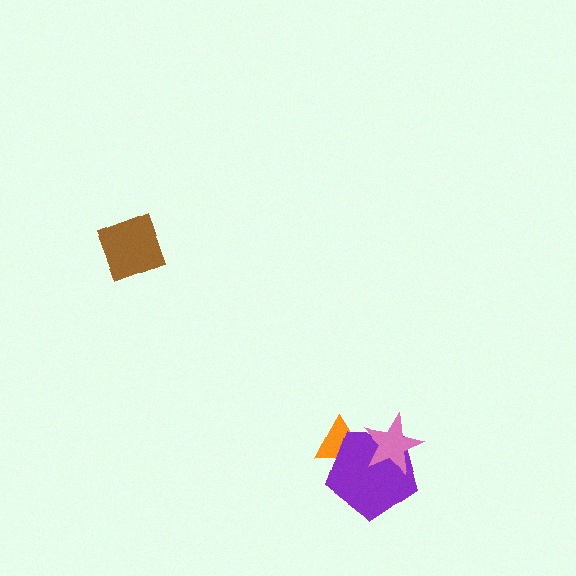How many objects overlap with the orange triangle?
2 objects overlap with the orange triangle.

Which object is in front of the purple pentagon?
The pink star is in front of the purple pentagon.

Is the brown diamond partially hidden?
No, no other shape covers it.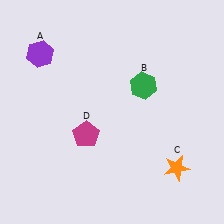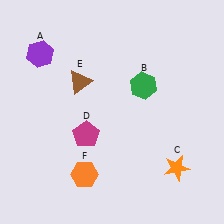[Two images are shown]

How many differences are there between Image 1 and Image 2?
There are 2 differences between the two images.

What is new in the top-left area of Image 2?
A brown triangle (E) was added in the top-left area of Image 2.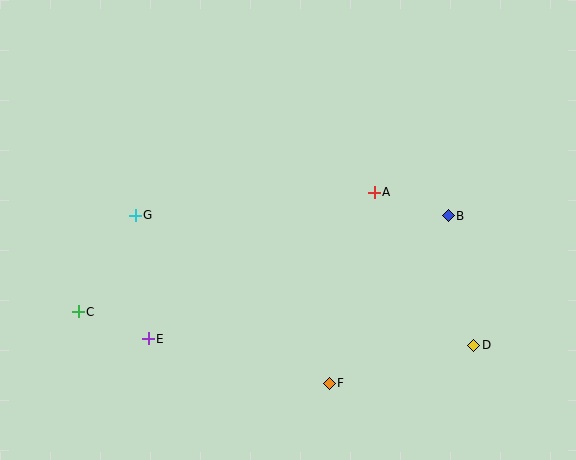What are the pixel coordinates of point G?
Point G is at (135, 215).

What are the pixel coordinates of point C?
Point C is at (78, 312).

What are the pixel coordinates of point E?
Point E is at (148, 339).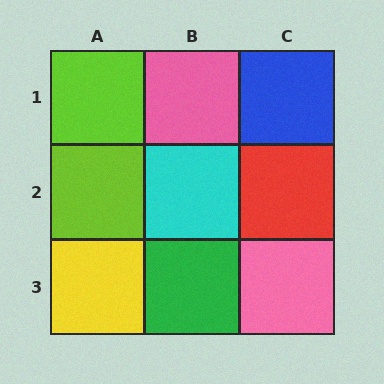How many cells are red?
1 cell is red.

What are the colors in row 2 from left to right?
Lime, cyan, red.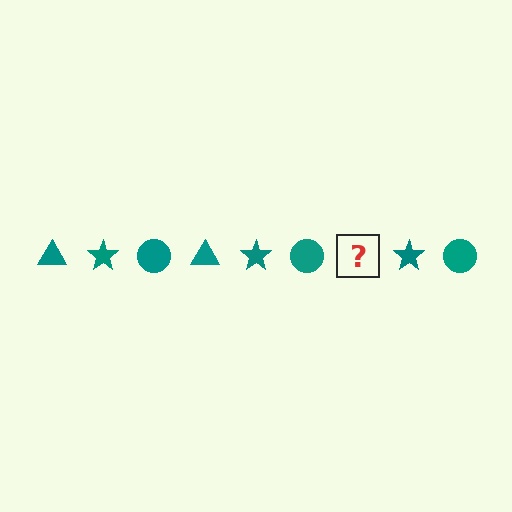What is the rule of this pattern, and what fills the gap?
The rule is that the pattern cycles through triangle, star, circle shapes in teal. The gap should be filled with a teal triangle.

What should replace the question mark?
The question mark should be replaced with a teal triangle.